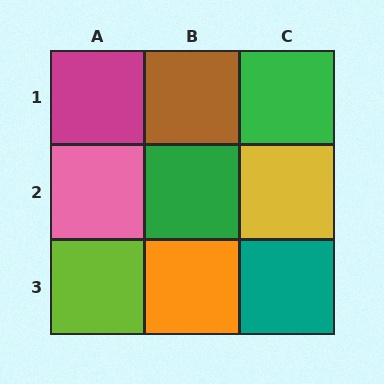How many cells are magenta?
1 cell is magenta.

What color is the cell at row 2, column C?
Yellow.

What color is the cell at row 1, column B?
Brown.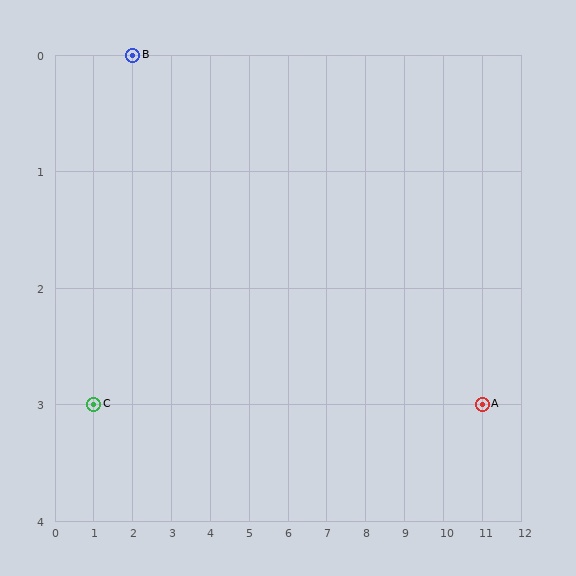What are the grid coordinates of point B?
Point B is at grid coordinates (2, 0).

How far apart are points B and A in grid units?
Points B and A are 9 columns and 3 rows apart (about 9.5 grid units diagonally).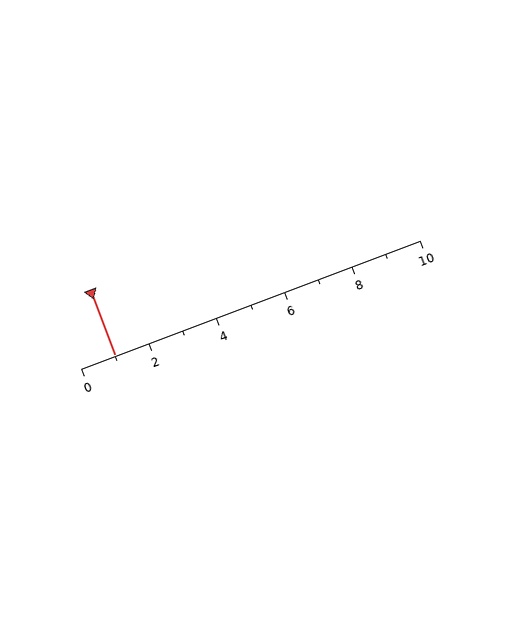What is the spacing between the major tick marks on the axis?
The major ticks are spaced 2 apart.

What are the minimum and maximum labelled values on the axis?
The axis runs from 0 to 10.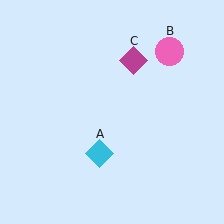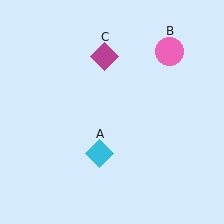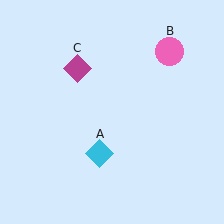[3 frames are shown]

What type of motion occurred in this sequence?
The magenta diamond (object C) rotated counterclockwise around the center of the scene.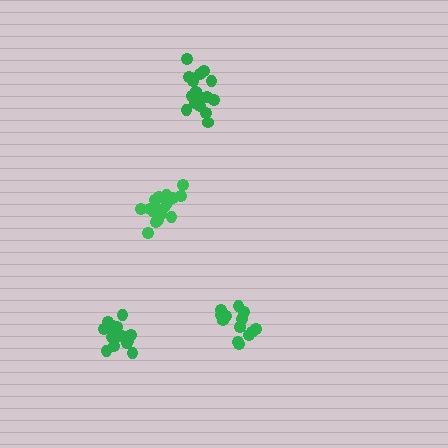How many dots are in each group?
Group 1: 13 dots, Group 2: 16 dots, Group 3: 16 dots, Group 4: 17 dots (62 total).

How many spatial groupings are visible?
There are 4 spatial groupings.